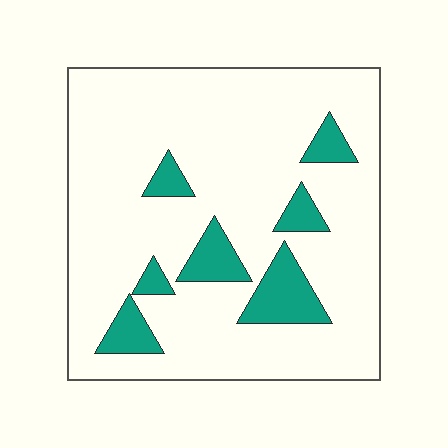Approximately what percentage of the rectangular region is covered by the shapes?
Approximately 15%.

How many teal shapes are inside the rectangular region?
7.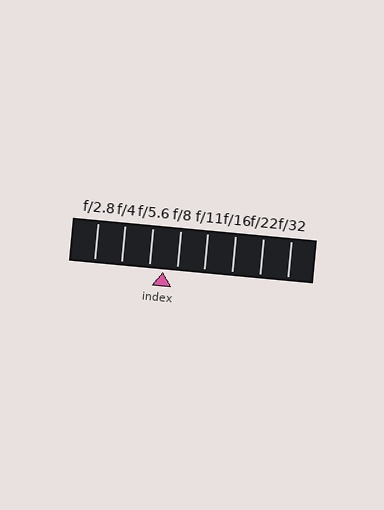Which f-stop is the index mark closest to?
The index mark is closest to f/8.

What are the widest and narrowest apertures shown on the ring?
The widest aperture shown is f/2.8 and the narrowest is f/32.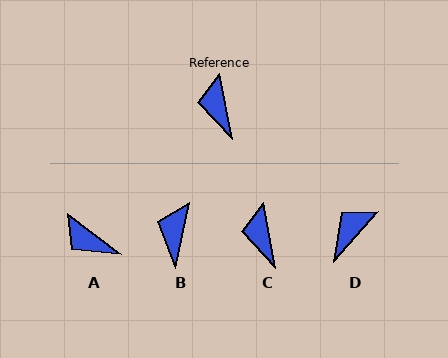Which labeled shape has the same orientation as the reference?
C.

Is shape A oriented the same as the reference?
No, it is off by about 42 degrees.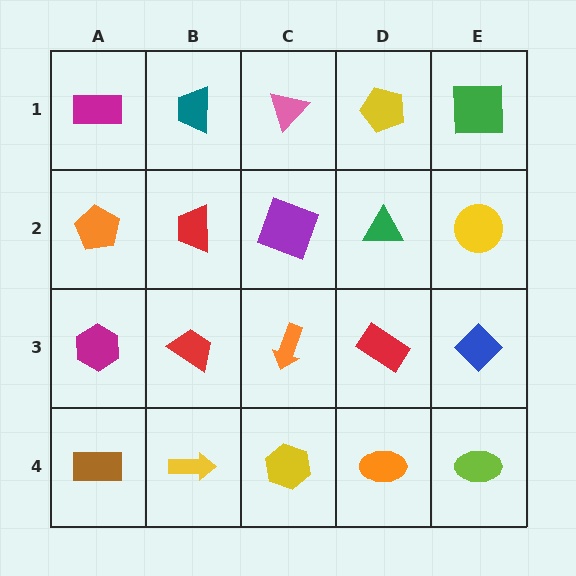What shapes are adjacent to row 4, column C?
An orange arrow (row 3, column C), a yellow arrow (row 4, column B), an orange ellipse (row 4, column D).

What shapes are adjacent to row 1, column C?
A purple square (row 2, column C), a teal trapezoid (row 1, column B), a yellow pentagon (row 1, column D).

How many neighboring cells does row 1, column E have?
2.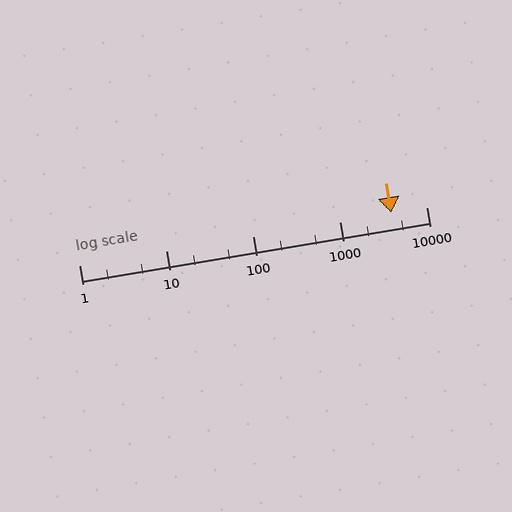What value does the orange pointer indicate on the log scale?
The pointer indicates approximately 3900.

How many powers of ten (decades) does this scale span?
The scale spans 4 decades, from 1 to 10000.